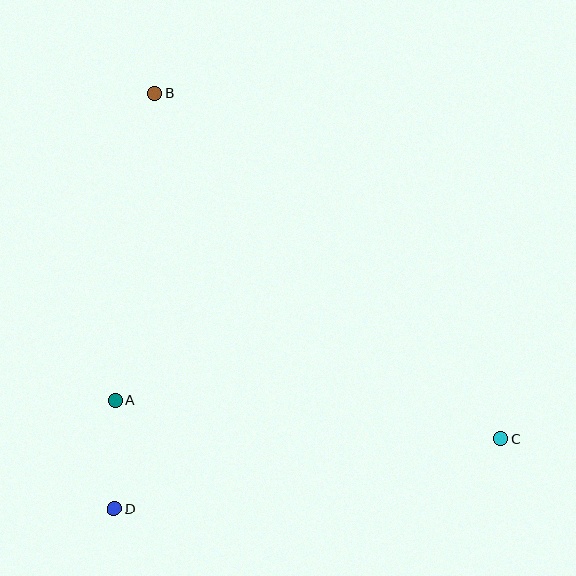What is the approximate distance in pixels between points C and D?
The distance between C and D is approximately 392 pixels.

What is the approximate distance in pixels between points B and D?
The distance between B and D is approximately 417 pixels.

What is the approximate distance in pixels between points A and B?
The distance between A and B is approximately 309 pixels.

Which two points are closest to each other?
Points A and D are closest to each other.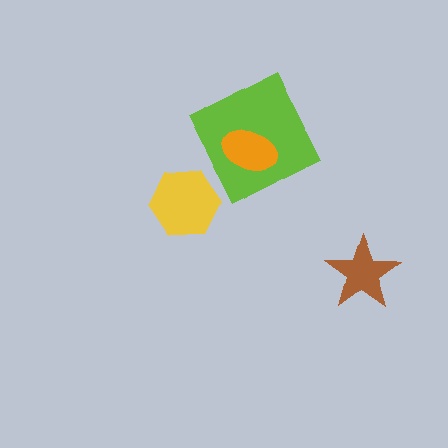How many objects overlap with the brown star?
0 objects overlap with the brown star.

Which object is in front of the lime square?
The orange ellipse is in front of the lime square.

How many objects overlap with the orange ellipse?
1 object overlaps with the orange ellipse.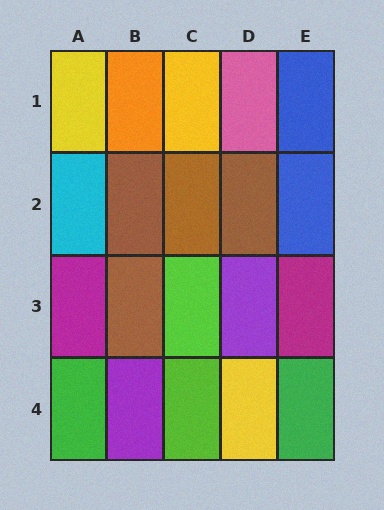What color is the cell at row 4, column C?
Lime.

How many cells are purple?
2 cells are purple.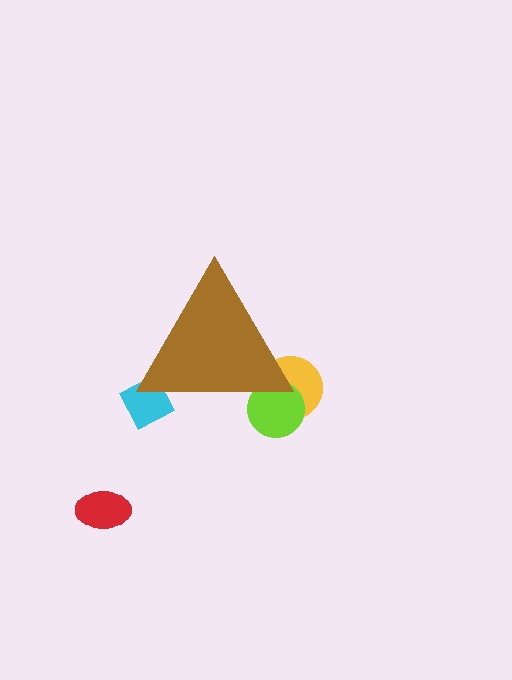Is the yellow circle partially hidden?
Yes, the yellow circle is partially hidden behind the brown triangle.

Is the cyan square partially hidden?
Yes, the cyan square is partially hidden behind the brown triangle.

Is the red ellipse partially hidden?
No, the red ellipse is fully visible.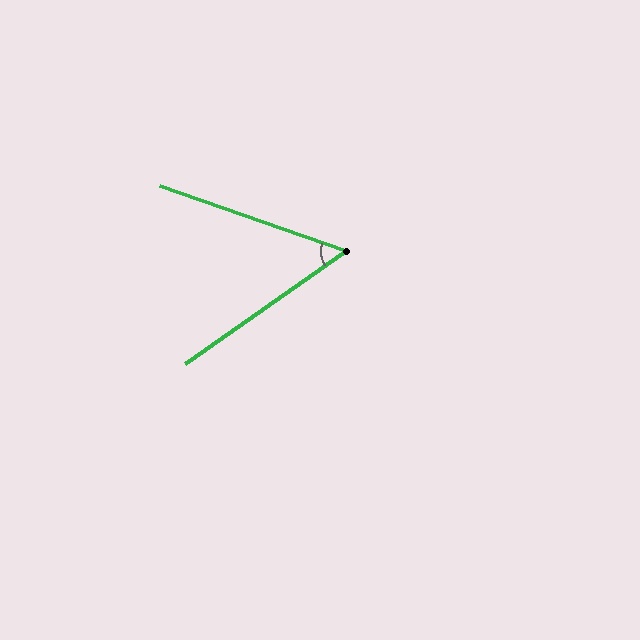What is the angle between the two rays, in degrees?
Approximately 54 degrees.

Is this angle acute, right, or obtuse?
It is acute.